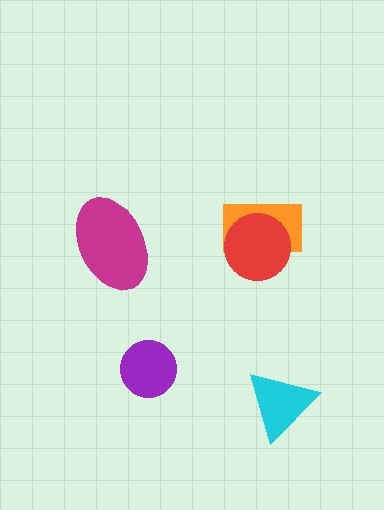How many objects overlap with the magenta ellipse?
0 objects overlap with the magenta ellipse.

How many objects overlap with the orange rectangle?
1 object overlaps with the orange rectangle.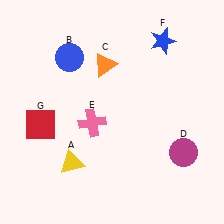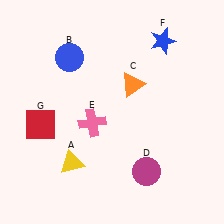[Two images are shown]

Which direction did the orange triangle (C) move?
The orange triangle (C) moved right.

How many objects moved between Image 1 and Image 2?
2 objects moved between the two images.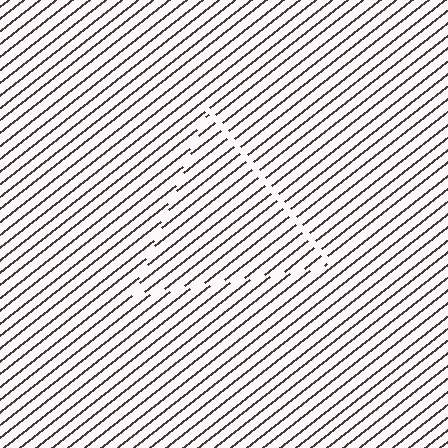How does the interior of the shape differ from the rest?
The interior of the shape contains the same grating, shifted by half a period — the contour is defined by the phase discontinuity where line-ends from the inner and outer gratings abut.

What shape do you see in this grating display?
An illusory triangle. The interior of the shape contains the same grating, shifted by half a period — the contour is defined by the phase discontinuity where line-ends from the inner and outer gratings abut.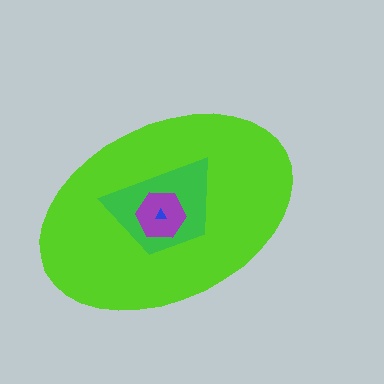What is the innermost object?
The blue triangle.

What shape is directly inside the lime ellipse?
The green trapezoid.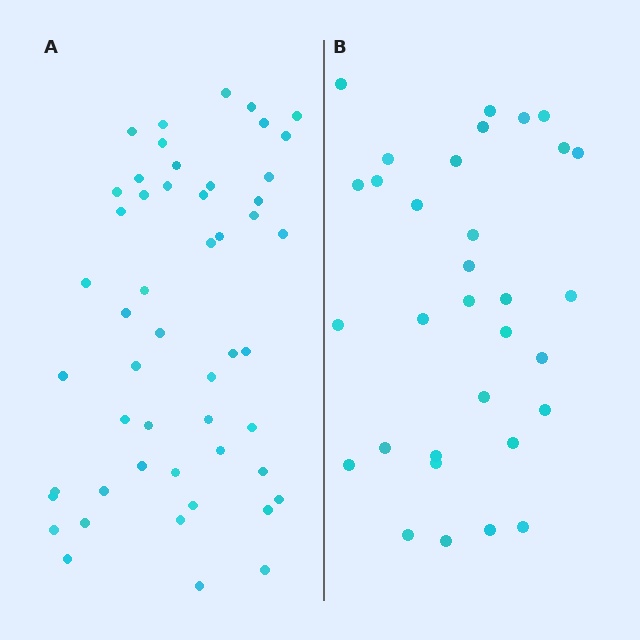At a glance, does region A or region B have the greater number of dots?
Region A (the left region) has more dots.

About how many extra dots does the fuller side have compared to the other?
Region A has approximately 20 more dots than region B.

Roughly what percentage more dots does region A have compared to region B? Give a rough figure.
About 60% more.